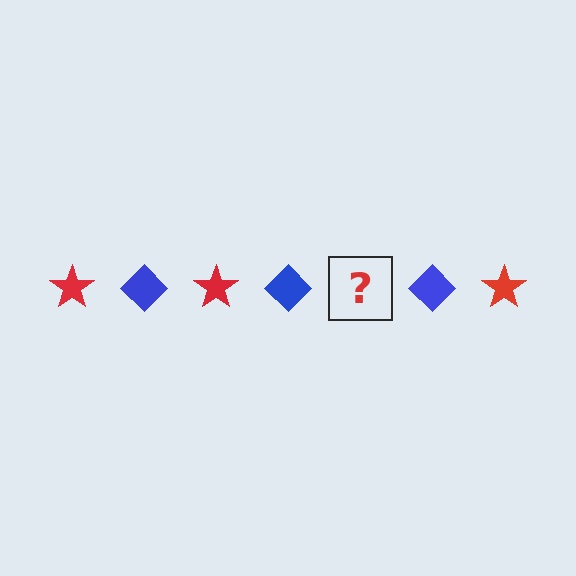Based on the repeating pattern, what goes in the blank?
The blank should be a red star.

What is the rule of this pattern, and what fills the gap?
The rule is that the pattern alternates between red star and blue diamond. The gap should be filled with a red star.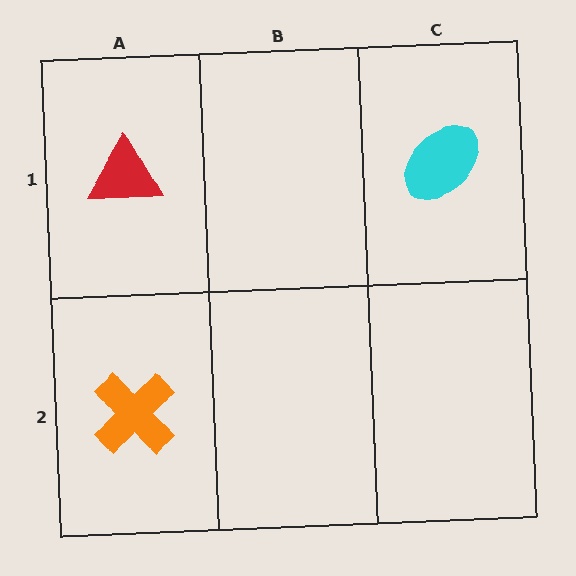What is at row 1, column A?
A red triangle.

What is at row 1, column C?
A cyan ellipse.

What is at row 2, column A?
An orange cross.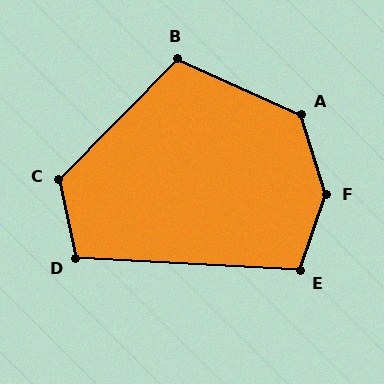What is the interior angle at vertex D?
Approximately 105 degrees (obtuse).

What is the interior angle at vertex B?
Approximately 110 degrees (obtuse).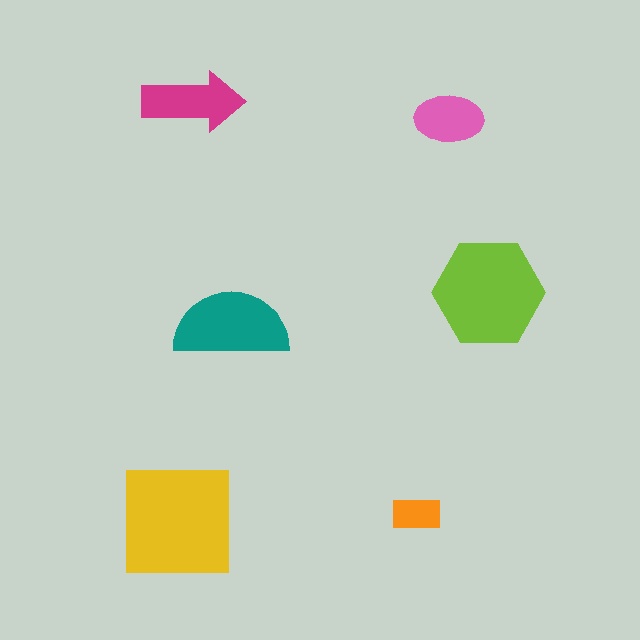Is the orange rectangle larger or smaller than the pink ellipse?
Smaller.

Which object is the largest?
The yellow square.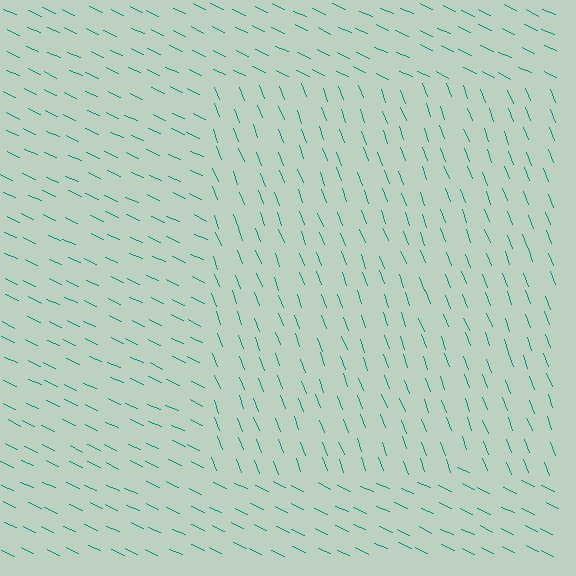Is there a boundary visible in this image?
Yes, there is a texture boundary formed by a change in line orientation.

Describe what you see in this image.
The image is filled with small teal line segments. A rectangle region in the image has lines oriented differently from the surrounding lines, creating a visible texture boundary.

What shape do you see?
I see a rectangle.